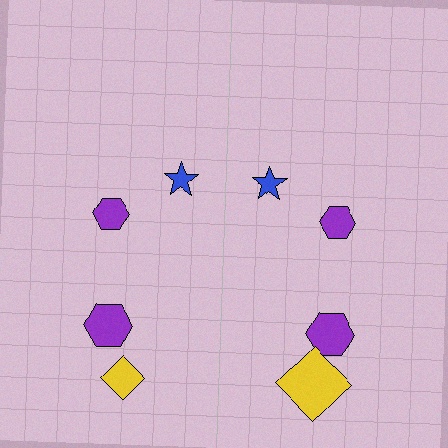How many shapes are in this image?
There are 8 shapes in this image.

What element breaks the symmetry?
The yellow diamond on the right side has a different size than its mirror counterpart.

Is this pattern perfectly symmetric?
No, the pattern is not perfectly symmetric. The yellow diamond on the right side has a different size than its mirror counterpart.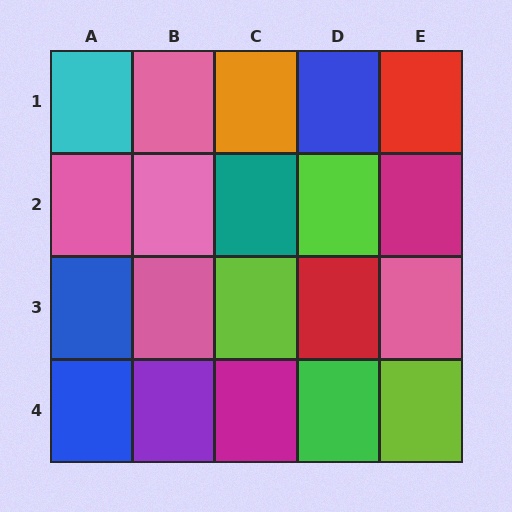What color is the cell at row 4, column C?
Magenta.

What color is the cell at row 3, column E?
Pink.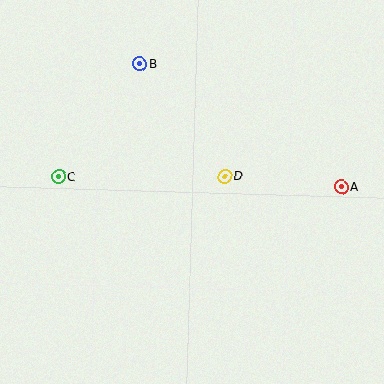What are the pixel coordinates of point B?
Point B is at (139, 64).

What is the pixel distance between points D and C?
The distance between D and C is 166 pixels.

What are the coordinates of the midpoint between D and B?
The midpoint between D and B is at (182, 120).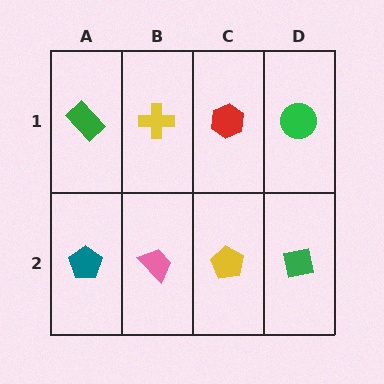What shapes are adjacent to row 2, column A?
A green rectangle (row 1, column A), a pink trapezoid (row 2, column B).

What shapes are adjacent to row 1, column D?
A green square (row 2, column D), a red hexagon (row 1, column C).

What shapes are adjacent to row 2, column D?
A green circle (row 1, column D), a yellow pentagon (row 2, column C).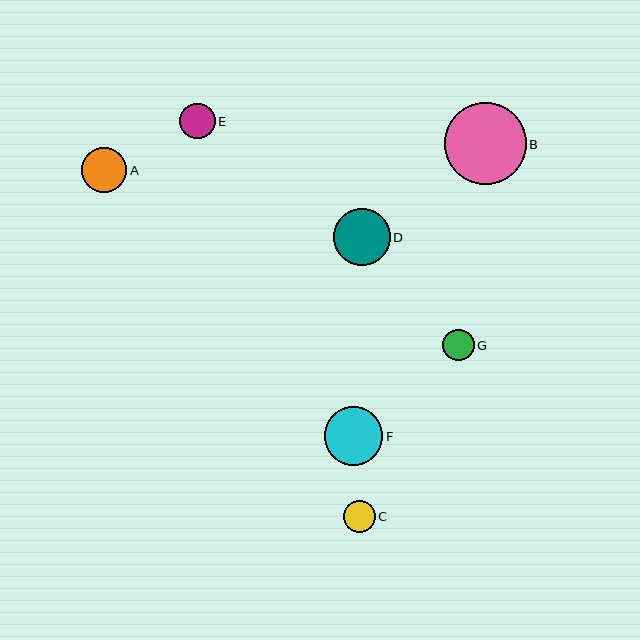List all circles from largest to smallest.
From largest to smallest: B, F, D, A, E, C, G.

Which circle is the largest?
Circle B is the largest with a size of approximately 82 pixels.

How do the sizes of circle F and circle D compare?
Circle F and circle D are approximately the same size.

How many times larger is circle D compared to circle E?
Circle D is approximately 1.6 times the size of circle E.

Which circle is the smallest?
Circle G is the smallest with a size of approximately 32 pixels.